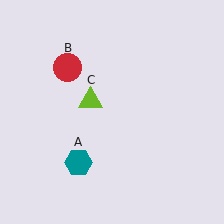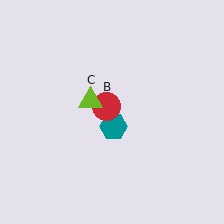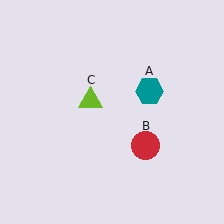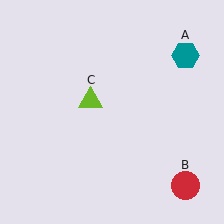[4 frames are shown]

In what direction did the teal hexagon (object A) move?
The teal hexagon (object A) moved up and to the right.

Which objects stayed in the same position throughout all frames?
Lime triangle (object C) remained stationary.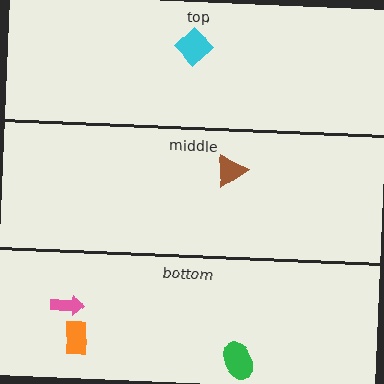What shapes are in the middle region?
The brown triangle.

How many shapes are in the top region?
1.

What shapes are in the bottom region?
The orange rectangle, the green ellipse, the pink arrow.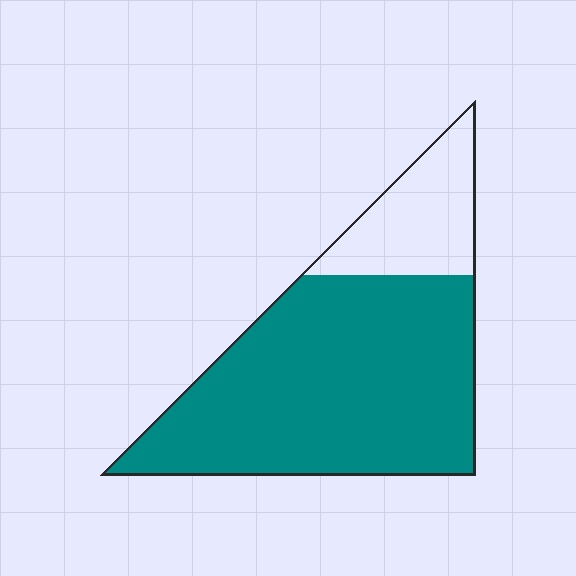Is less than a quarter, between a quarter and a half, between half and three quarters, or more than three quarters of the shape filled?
More than three quarters.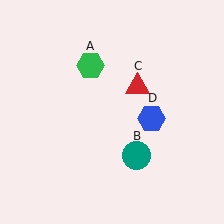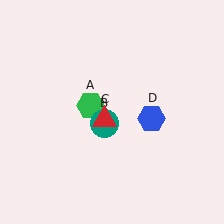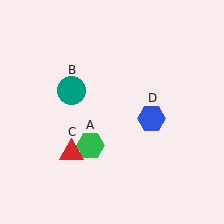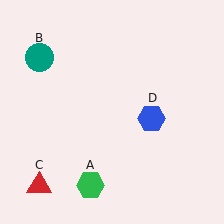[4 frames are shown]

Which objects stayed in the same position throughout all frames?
Blue hexagon (object D) remained stationary.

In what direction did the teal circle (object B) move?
The teal circle (object B) moved up and to the left.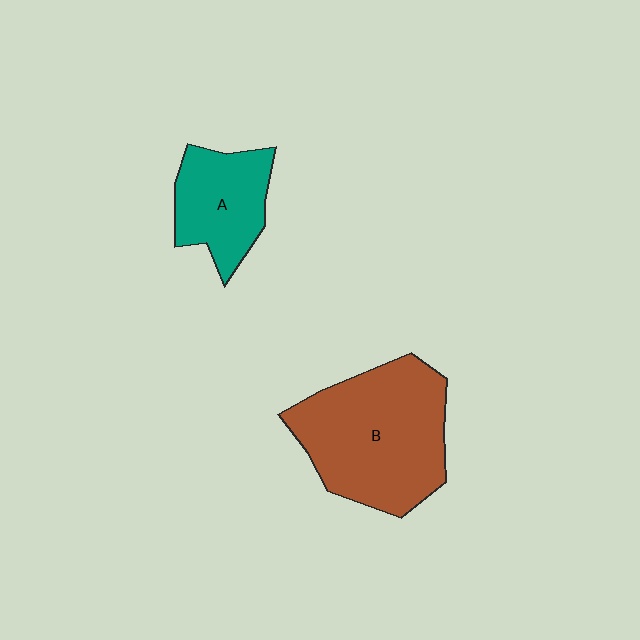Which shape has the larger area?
Shape B (brown).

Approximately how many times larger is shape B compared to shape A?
Approximately 1.9 times.